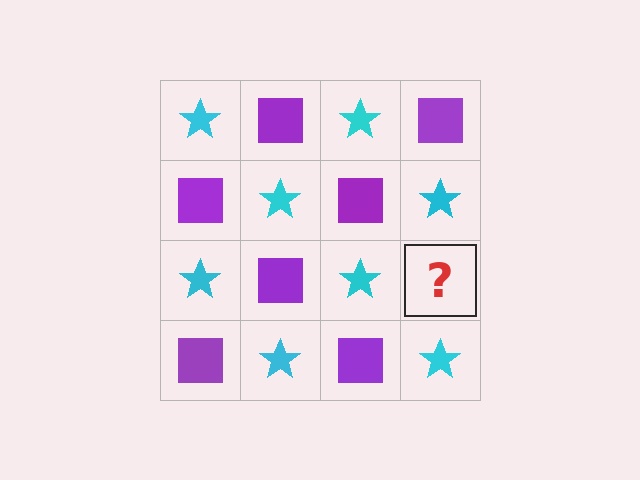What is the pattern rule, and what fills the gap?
The rule is that it alternates cyan star and purple square in a checkerboard pattern. The gap should be filled with a purple square.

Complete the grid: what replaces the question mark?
The question mark should be replaced with a purple square.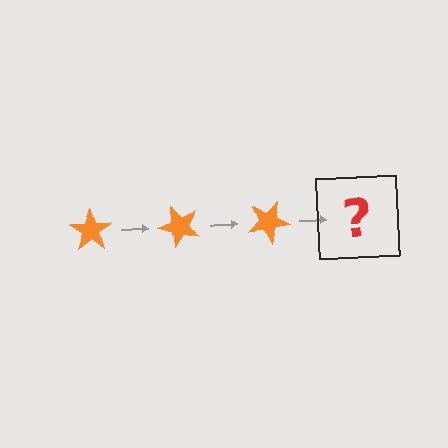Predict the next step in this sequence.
The next step is an orange star rotated 150 degrees.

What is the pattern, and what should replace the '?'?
The pattern is that the star rotates 50 degrees each step. The '?' should be an orange star rotated 150 degrees.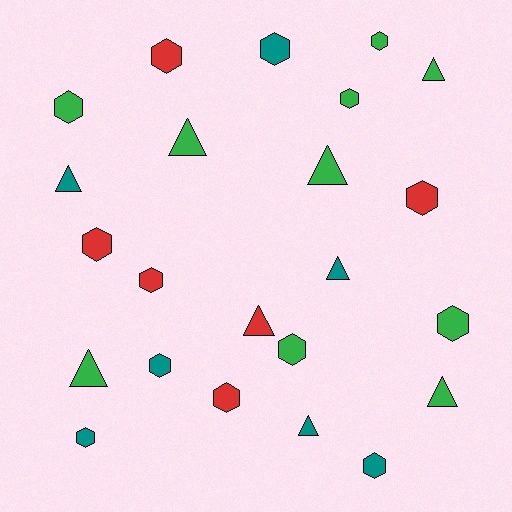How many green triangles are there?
There are 5 green triangles.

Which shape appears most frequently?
Hexagon, with 14 objects.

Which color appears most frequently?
Green, with 10 objects.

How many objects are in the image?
There are 23 objects.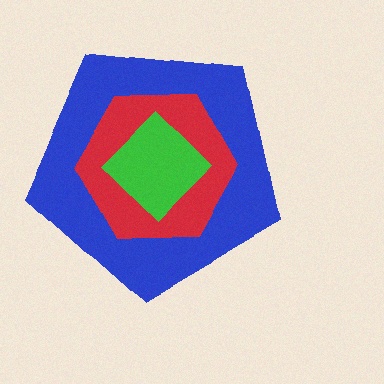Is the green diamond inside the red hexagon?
Yes.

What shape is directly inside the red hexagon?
The green diamond.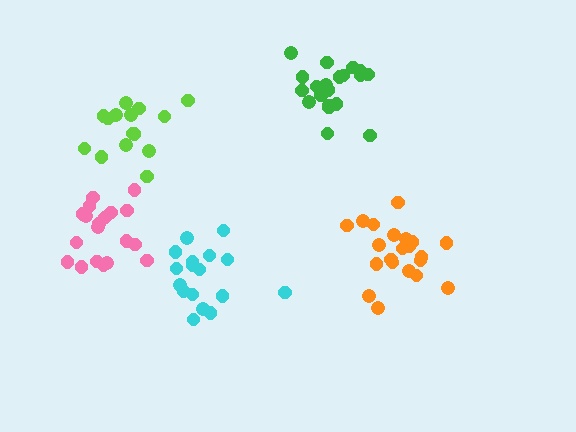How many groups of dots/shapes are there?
There are 5 groups.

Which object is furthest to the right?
The orange cluster is rightmost.